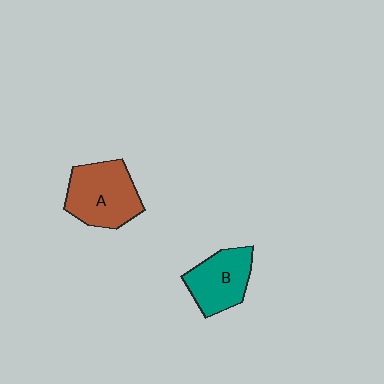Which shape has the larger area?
Shape A (brown).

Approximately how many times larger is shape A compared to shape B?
Approximately 1.3 times.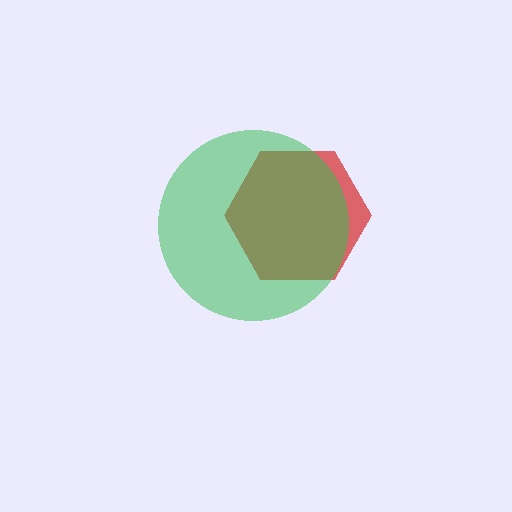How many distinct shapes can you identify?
There are 2 distinct shapes: a red hexagon, a green circle.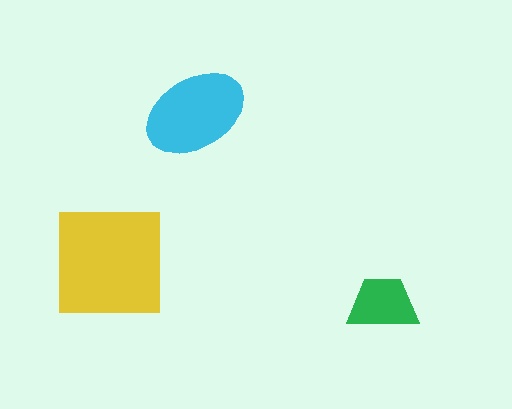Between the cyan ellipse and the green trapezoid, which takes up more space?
The cyan ellipse.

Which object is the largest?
The yellow square.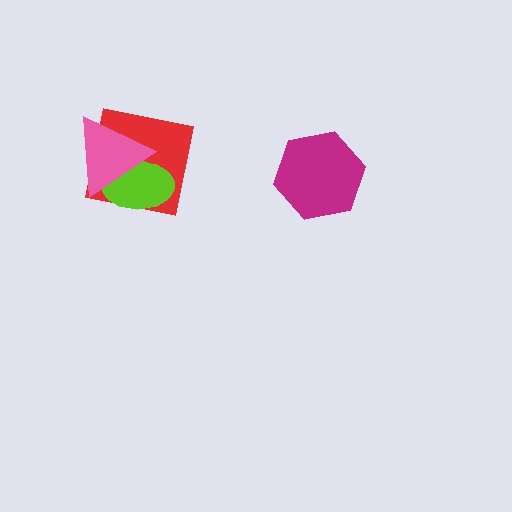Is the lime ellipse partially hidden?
Yes, it is partially covered by another shape.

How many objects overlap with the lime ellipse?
2 objects overlap with the lime ellipse.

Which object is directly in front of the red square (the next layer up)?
The lime ellipse is directly in front of the red square.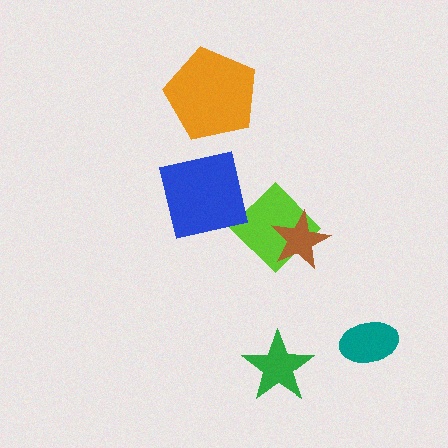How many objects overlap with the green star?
0 objects overlap with the green star.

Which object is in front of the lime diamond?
The brown star is in front of the lime diamond.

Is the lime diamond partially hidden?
Yes, it is partially covered by another shape.